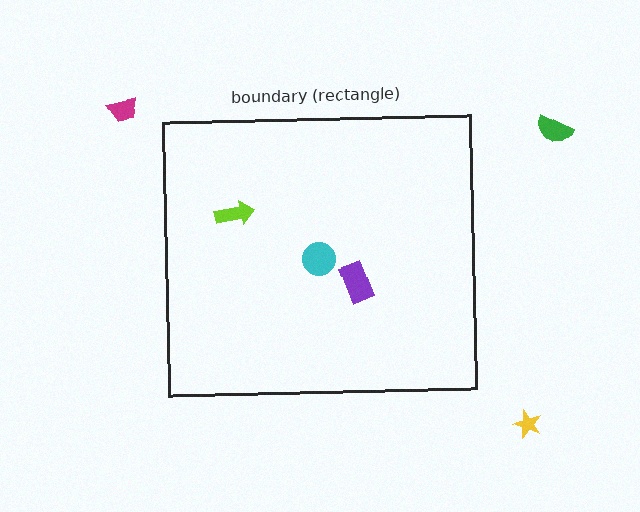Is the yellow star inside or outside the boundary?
Outside.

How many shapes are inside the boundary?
3 inside, 3 outside.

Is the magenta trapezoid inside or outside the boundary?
Outside.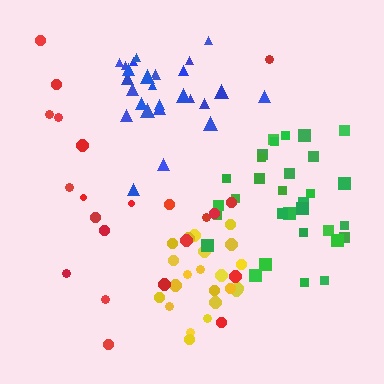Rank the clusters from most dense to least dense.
yellow, blue, green, red.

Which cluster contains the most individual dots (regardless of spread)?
Green (31).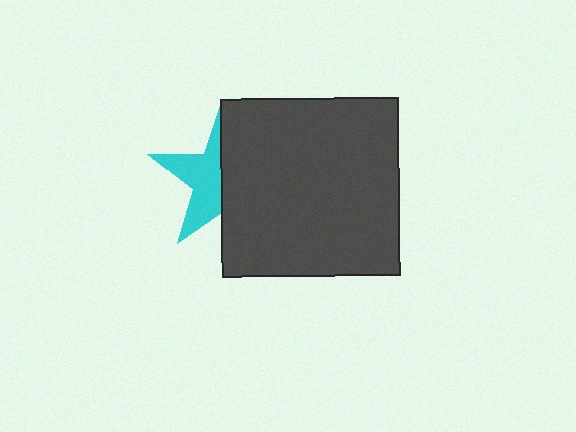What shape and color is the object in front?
The object in front is a dark gray square.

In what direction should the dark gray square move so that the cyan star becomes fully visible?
The dark gray square should move right. That is the shortest direction to clear the overlap and leave the cyan star fully visible.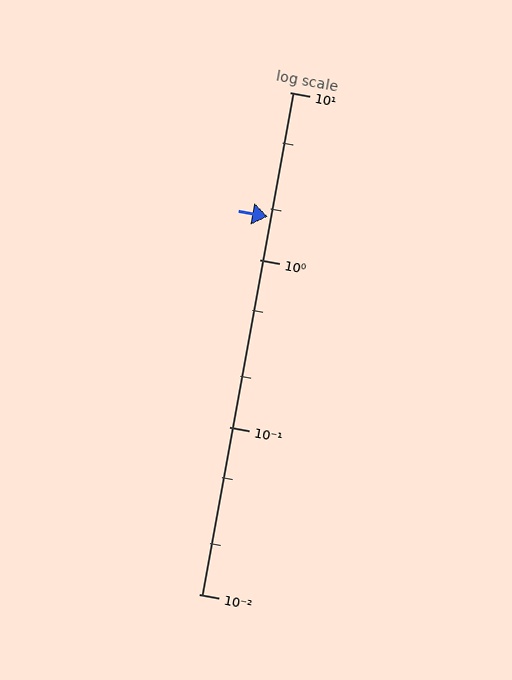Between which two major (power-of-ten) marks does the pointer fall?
The pointer is between 1 and 10.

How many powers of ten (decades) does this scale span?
The scale spans 3 decades, from 0.01 to 10.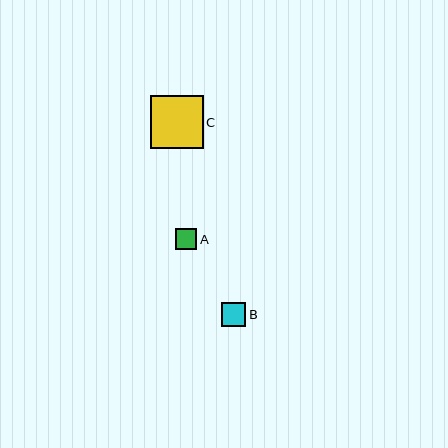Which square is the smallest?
Square A is the smallest with a size of approximately 21 pixels.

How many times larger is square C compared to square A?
Square C is approximately 2.5 times the size of square A.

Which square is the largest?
Square C is the largest with a size of approximately 53 pixels.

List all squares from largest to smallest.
From largest to smallest: C, B, A.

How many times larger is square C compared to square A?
Square C is approximately 2.5 times the size of square A.